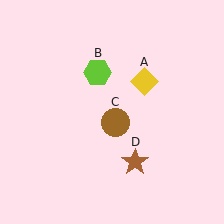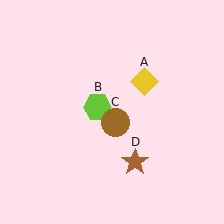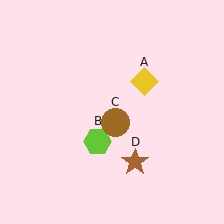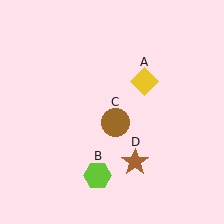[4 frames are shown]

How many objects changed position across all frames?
1 object changed position: lime hexagon (object B).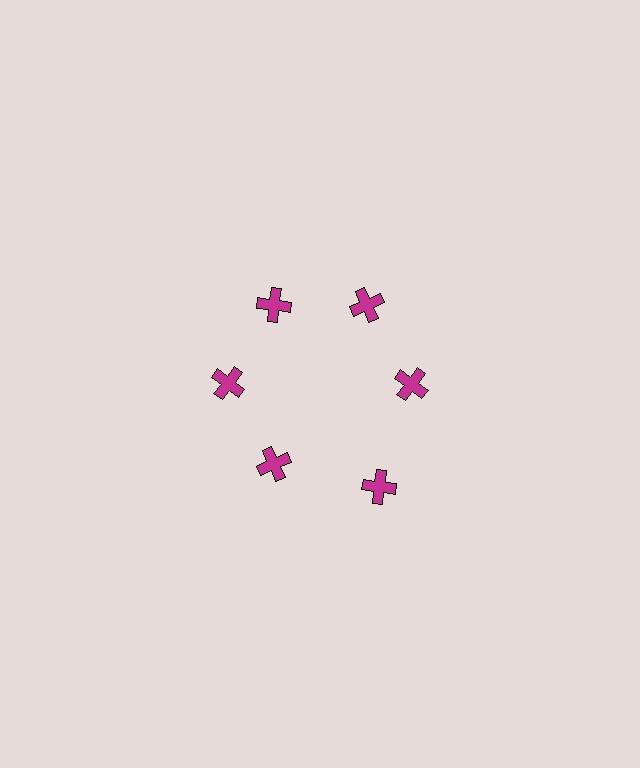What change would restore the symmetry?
The symmetry would be restored by moving it inward, back onto the ring so that all 6 crosses sit at equal angles and equal distance from the center.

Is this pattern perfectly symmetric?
No. The 6 magenta crosses are arranged in a ring, but one element near the 5 o'clock position is pushed outward from the center, breaking the 6-fold rotational symmetry.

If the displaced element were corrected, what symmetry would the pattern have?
It would have 6-fold rotational symmetry — the pattern would map onto itself every 60 degrees.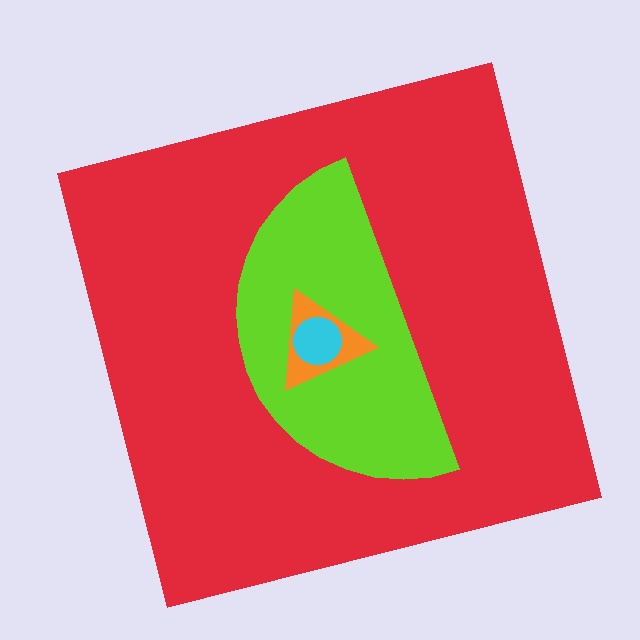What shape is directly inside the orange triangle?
The cyan circle.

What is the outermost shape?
The red square.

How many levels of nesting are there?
4.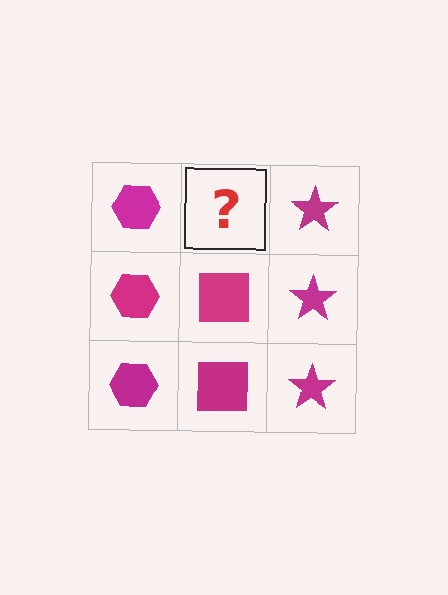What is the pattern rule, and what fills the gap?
The rule is that each column has a consistent shape. The gap should be filled with a magenta square.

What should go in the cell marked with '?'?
The missing cell should contain a magenta square.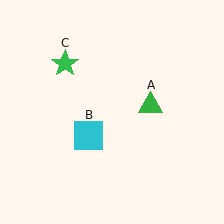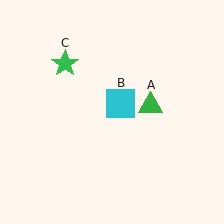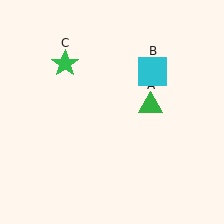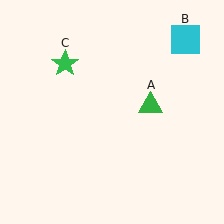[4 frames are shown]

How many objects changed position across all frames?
1 object changed position: cyan square (object B).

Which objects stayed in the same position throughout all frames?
Green triangle (object A) and green star (object C) remained stationary.